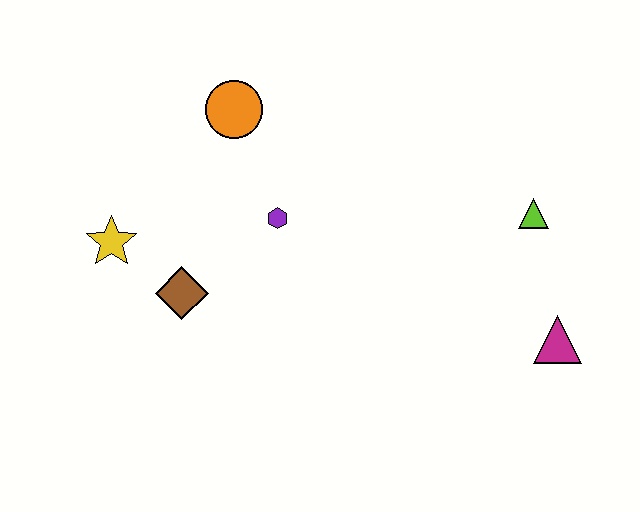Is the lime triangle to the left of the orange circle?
No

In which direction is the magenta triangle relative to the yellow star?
The magenta triangle is to the right of the yellow star.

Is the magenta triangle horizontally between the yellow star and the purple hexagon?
No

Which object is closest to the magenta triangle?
The lime triangle is closest to the magenta triangle.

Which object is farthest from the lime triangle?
The yellow star is farthest from the lime triangle.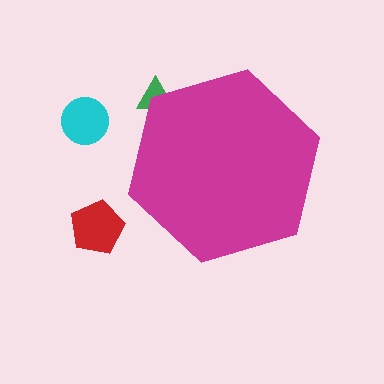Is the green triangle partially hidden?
Yes, the green triangle is partially hidden behind the magenta hexagon.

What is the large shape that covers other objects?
A magenta hexagon.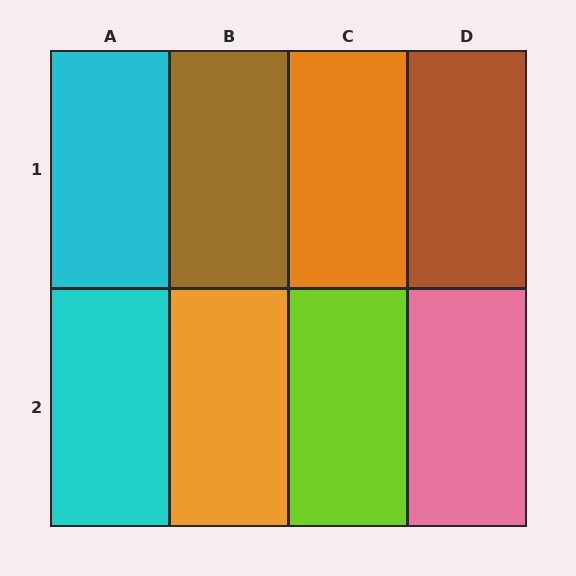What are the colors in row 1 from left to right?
Cyan, brown, orange, brown.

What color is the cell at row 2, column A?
Cyan.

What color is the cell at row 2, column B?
Orange.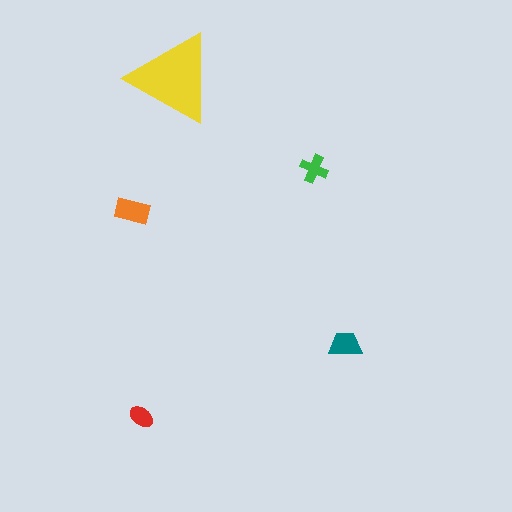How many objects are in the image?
There are 5 objects in the image.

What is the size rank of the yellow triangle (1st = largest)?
1st.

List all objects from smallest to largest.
The red ellipse, the green cross, the teal trapezoid, the orange rectangle, the yellow triangle.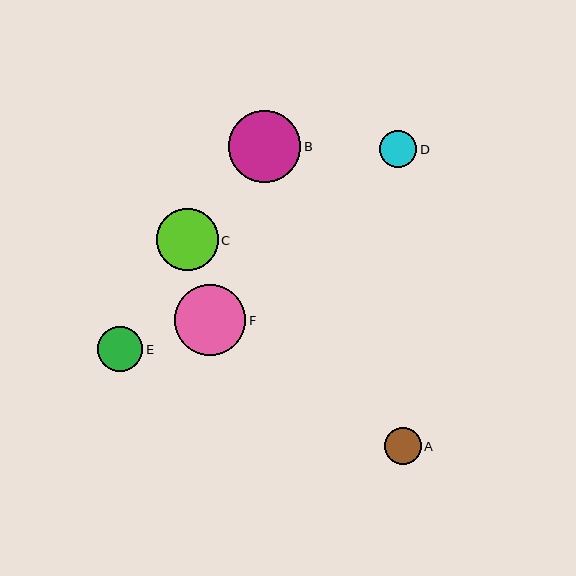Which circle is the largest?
Circle B is the largest with a size of approximately 72 pixels.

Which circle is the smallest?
Circle A is the smallest with a size of approximately 37 pixels.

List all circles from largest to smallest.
From largest to smallest: B, F, C, E, D, A.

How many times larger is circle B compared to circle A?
Circle B is approximately 2.0 times the size of circle A.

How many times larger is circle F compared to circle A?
Circle F is approximately 1.9 times the size of circle A.